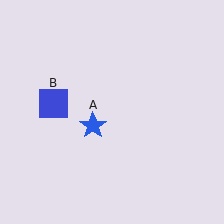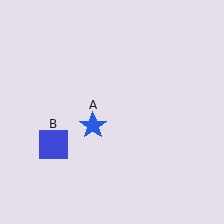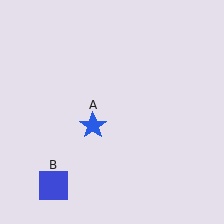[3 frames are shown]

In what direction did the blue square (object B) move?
The blue square (object B) moved down.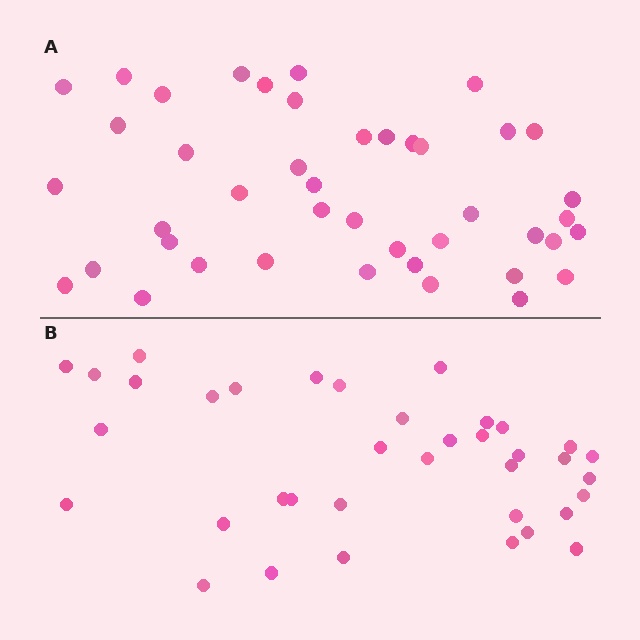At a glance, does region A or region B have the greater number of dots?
Region A (the top region) has more dots.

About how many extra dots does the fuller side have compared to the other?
Region A has about 6 more dots than region B.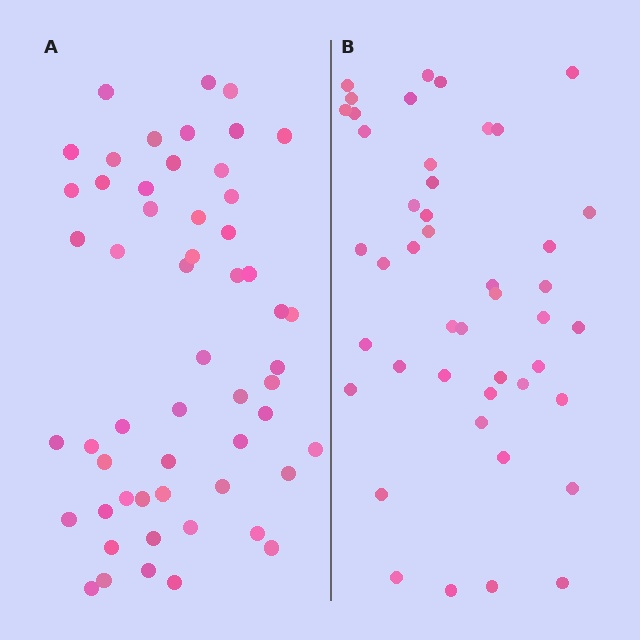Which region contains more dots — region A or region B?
Region A (the left region) has more dots.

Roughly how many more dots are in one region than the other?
Region A has roughly 10 or so more dots than region B.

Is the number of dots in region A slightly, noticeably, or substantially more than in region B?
Region A has only slightly more — the two regions are fairly close. The ratio is roughly 1.2 to 1.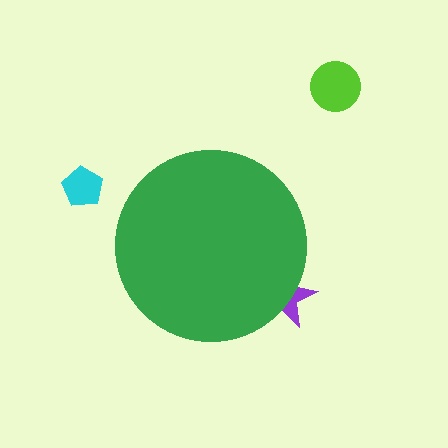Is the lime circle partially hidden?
No, the lime circle is fully visible.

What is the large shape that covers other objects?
A green circle.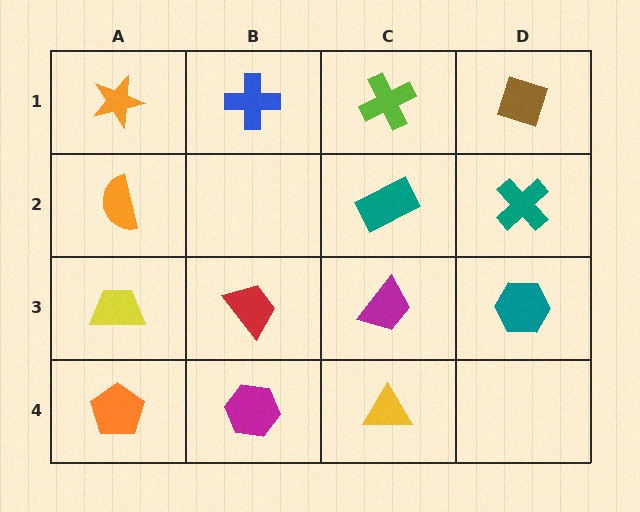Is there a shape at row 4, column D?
No, that cell is empty.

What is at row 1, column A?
An orange star.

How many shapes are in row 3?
4 shapes.